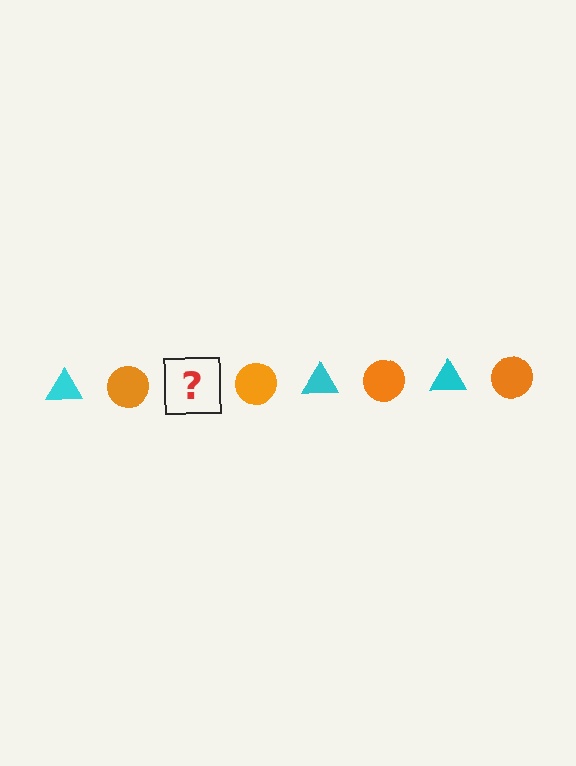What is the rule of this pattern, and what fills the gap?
The rule is that the pattern alternates between cyan triangle and orange circle. The gap should be filled with a cyan triangle.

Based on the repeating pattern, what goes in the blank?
The blank should be a cyan triangle.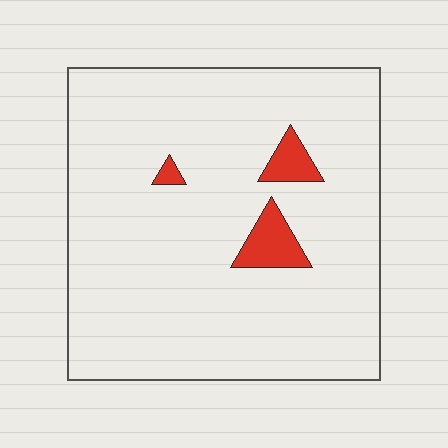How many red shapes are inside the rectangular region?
3.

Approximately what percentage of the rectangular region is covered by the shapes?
Approximately 5%.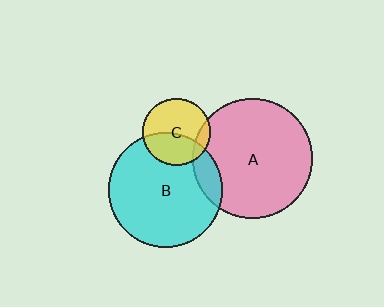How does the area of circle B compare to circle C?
Approximately 2.9 times.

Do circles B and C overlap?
Yes.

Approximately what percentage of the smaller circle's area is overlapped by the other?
Approximately 40%.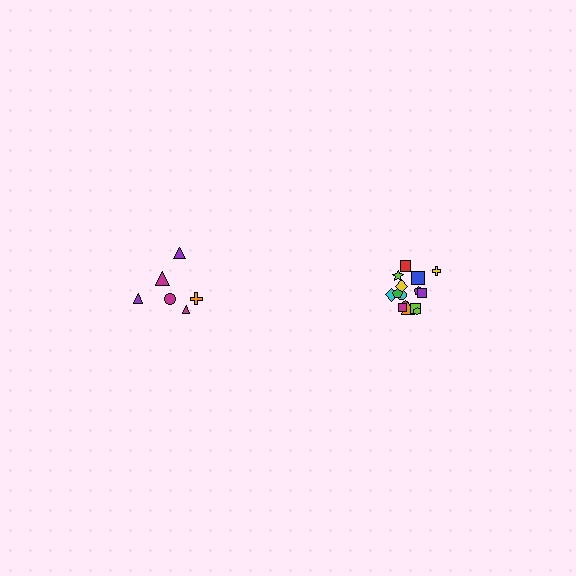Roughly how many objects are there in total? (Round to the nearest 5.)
Roughly 20 objects in total.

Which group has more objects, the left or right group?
The right group.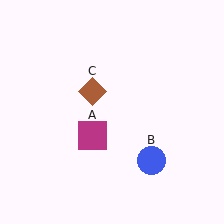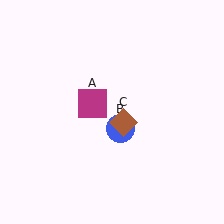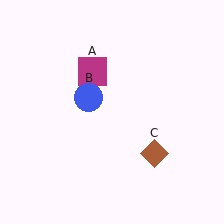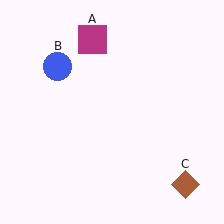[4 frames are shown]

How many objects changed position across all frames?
3 objects changed position: magenta square (object A), blue circle (object B), brown diamond (object C).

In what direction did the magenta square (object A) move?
The magenta square (object A) moved up.